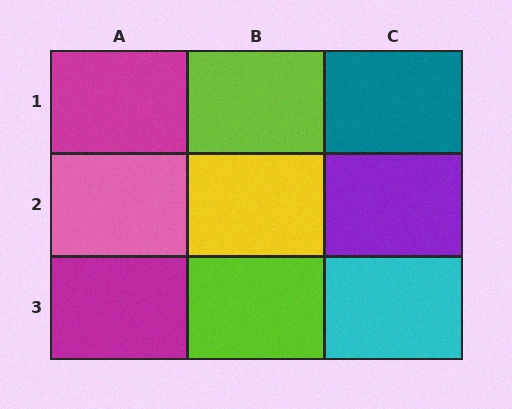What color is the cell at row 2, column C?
Purple.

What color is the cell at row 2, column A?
Pink.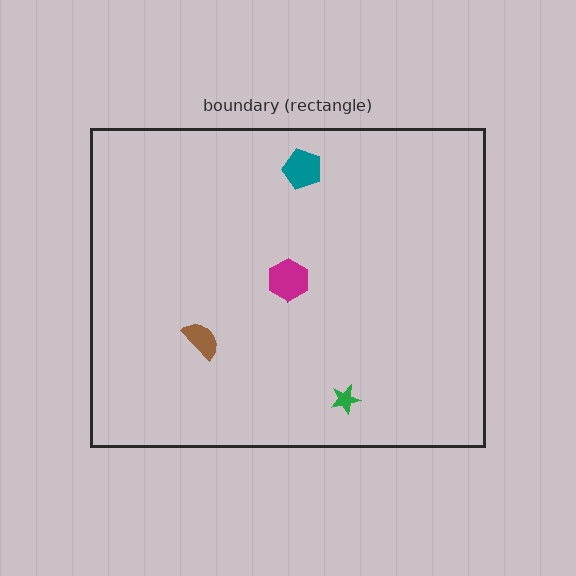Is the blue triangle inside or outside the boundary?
Inside.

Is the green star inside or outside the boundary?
Inside.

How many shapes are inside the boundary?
5 inside, 0 outside.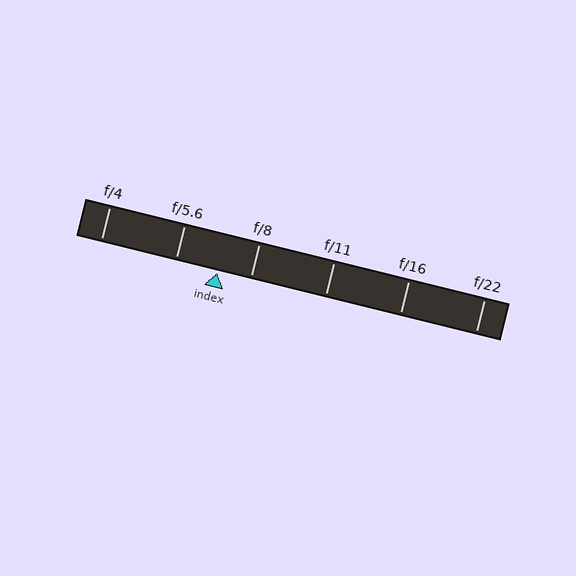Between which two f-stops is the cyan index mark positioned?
The index mark is between f/5.6 and f/8.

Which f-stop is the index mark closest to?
The index mark is closest to f/8.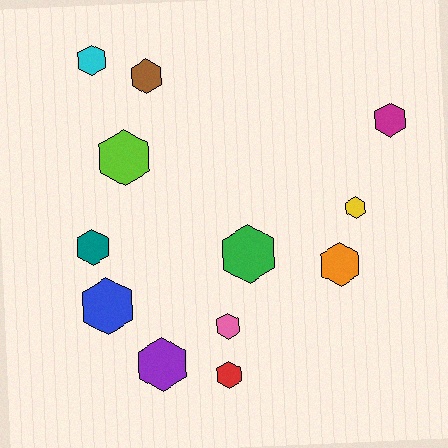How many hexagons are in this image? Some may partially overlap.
There are 12 hexagons.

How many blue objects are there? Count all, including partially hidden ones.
There is 1 blue object.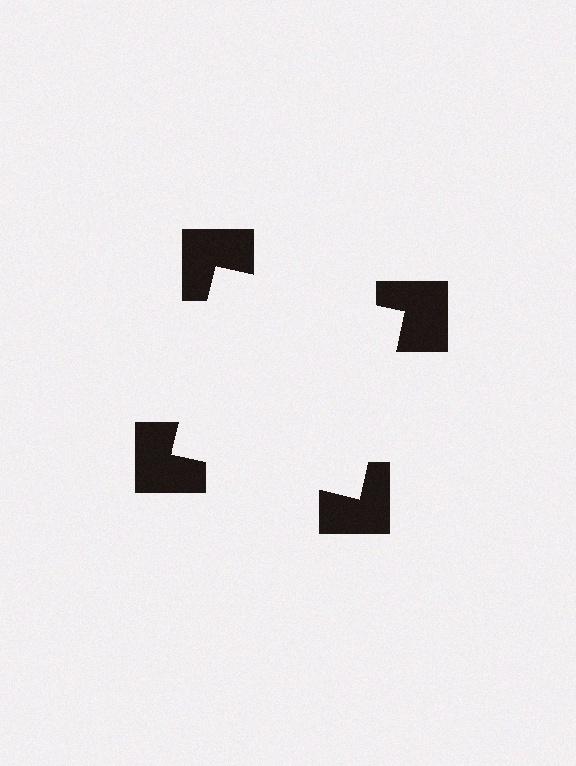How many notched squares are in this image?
There are 4 — one at each vertex of the illusory square.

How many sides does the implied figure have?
4 sides.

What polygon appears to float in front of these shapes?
An illusory square — its edges are inferred from the aligned wedge cuts in the notched squares, not physically drawn.